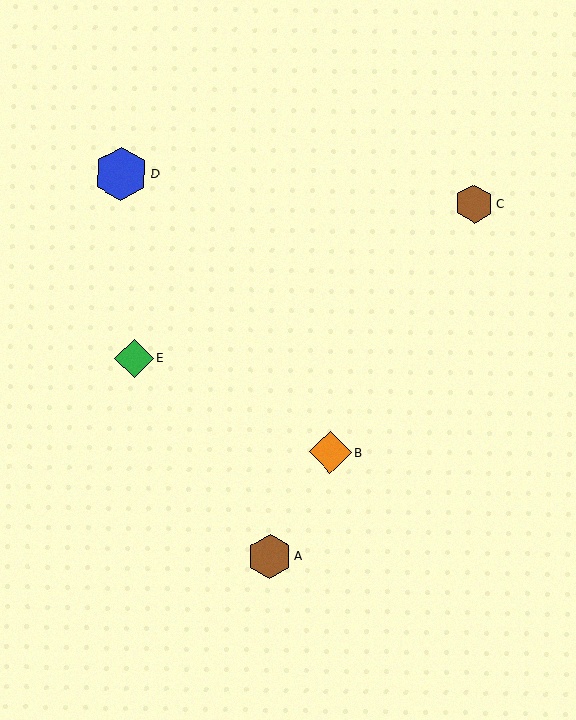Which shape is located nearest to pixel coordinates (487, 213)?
The brown hexagon (labeled C) at (474, 204) is nearest to that location.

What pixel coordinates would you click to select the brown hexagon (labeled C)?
Click at (474, 204) to select the brown hexagon C.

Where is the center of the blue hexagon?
The center of the blue hexagon is at (121, 174).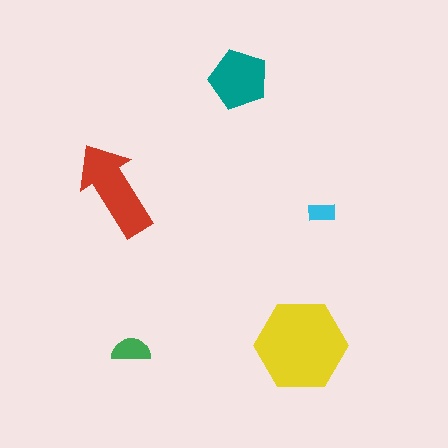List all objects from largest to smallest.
The yellow hexagon, the red arrow, the teal pentagon, the green semicircle, the cyan rectangle.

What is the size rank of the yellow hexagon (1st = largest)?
1st.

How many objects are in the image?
There are 5 objects in the image.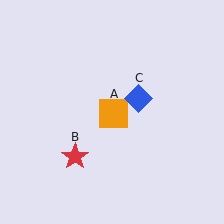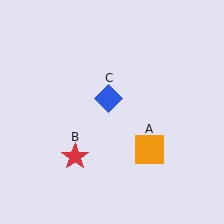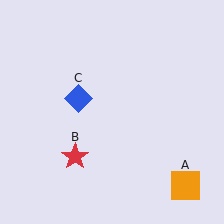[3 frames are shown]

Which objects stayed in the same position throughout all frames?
Red star (object B) remained stationary.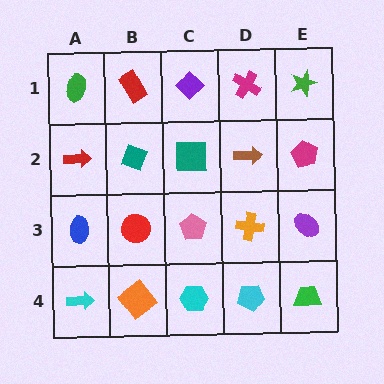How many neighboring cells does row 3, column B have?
4.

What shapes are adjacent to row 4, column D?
An orange cross (row 3, column D), a cyan hexagon (row 4, column C), a green trapezoid (row 4, column E).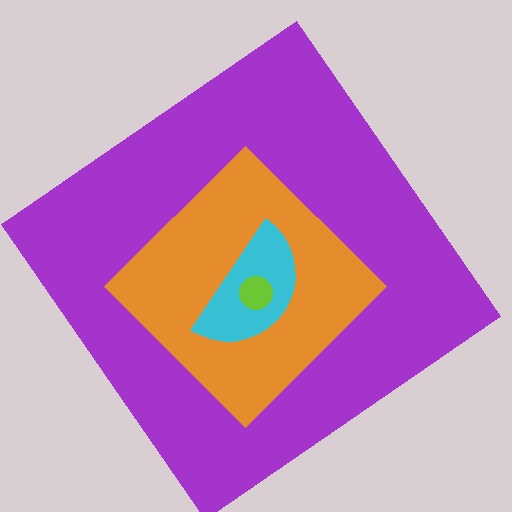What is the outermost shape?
The purple diamond.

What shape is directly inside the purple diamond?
The orange diamond.